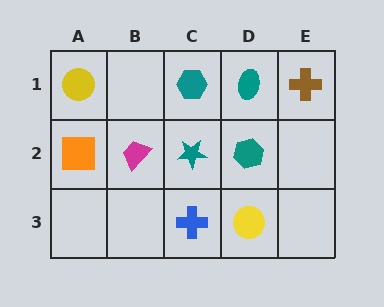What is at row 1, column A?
A yellow circle.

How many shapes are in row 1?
4 shapes.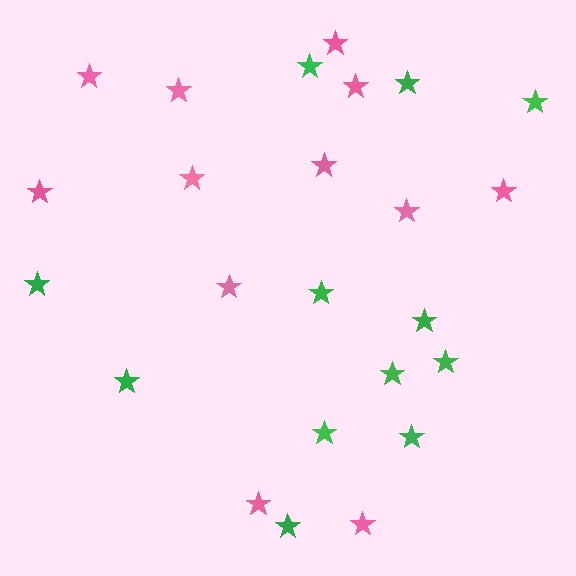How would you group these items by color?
There are 2 groups: one group of green stars (12) and one group of pink stars (12).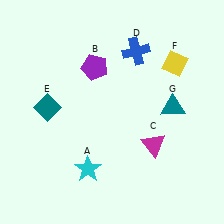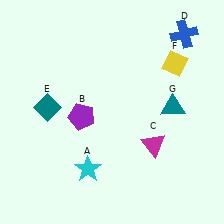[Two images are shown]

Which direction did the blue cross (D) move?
The blue cross (D) moved right.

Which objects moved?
The objects that moved are: the purple pentagon (B), the blue cross (D).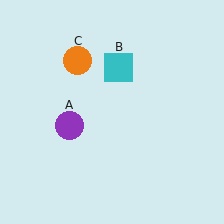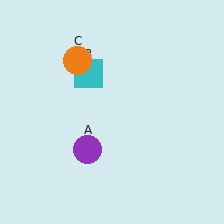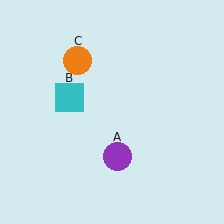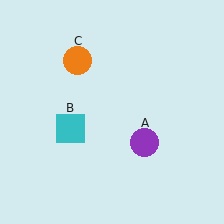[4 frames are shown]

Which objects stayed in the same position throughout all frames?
Orange circle (object C) remained stationary.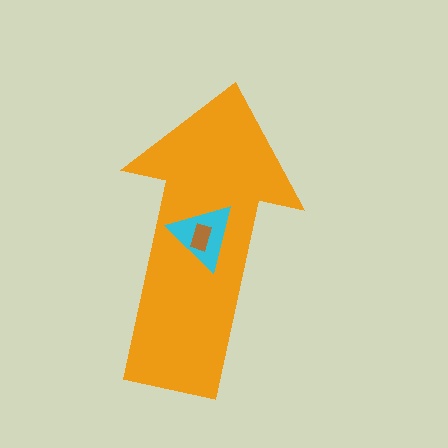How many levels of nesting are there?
3.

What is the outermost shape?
The orange arrow.